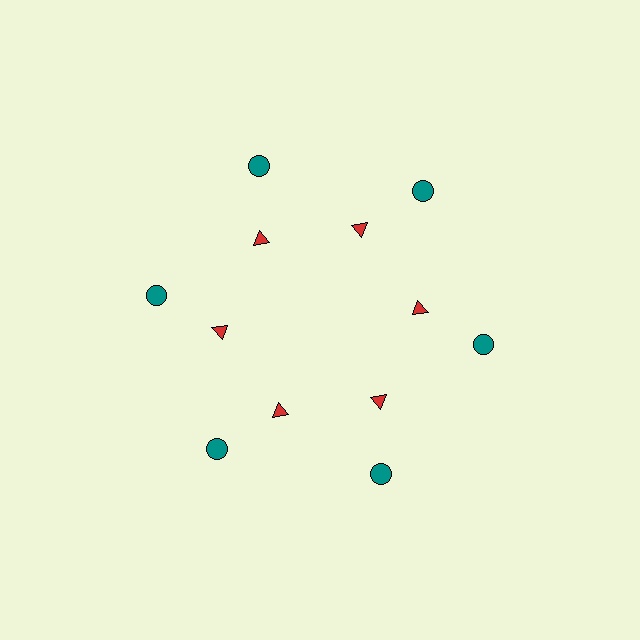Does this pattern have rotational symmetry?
Yes, this pattern has 6-fold rotational symmetry. It looks the same after rotating 60 degrees around the center.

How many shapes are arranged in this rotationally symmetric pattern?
There are 12 shapes, arranged in 6 groups of 2.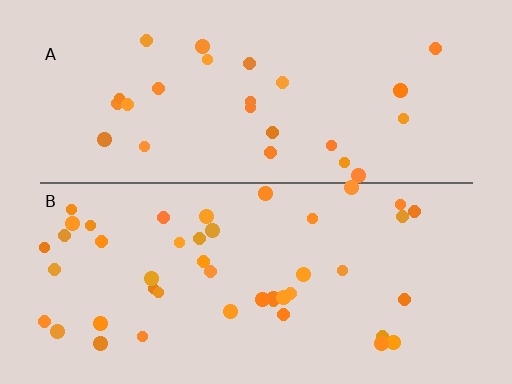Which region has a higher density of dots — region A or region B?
B (the bottom).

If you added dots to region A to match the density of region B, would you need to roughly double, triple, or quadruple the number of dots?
Approximately double.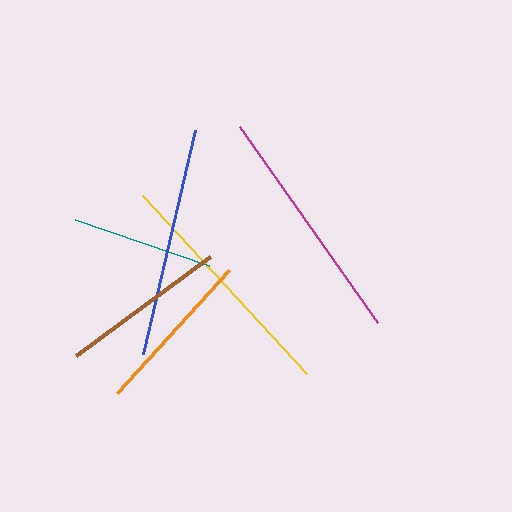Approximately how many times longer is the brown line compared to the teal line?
The brown line is approximately 1.2 times the length of the teal line.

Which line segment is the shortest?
The teal line is the shortest at approximately 141 pixels.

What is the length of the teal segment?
The teal segment is approximately 141 pixels long.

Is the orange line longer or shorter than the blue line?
The blue line is longer than the orange line.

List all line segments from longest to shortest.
From longest to shortest: yellow, magenta, blue, orange, brown, teal.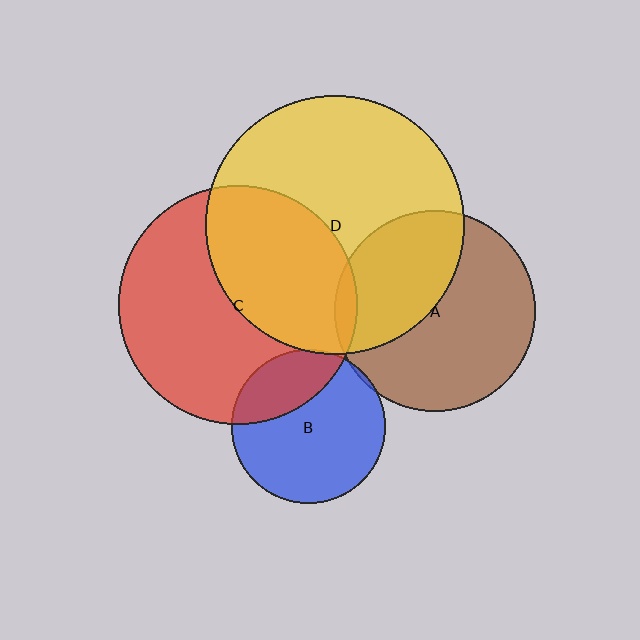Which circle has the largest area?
Circle D (yellow).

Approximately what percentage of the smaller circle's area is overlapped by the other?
Approximately 5%.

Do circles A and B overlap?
Yes.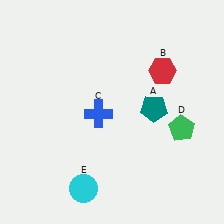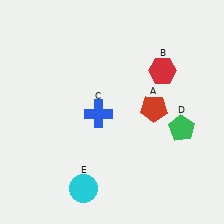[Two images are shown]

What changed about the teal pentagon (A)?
In Image 1, A is teal. In Image 2, it changed to red.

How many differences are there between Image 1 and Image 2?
There is 1 difference between the two images.